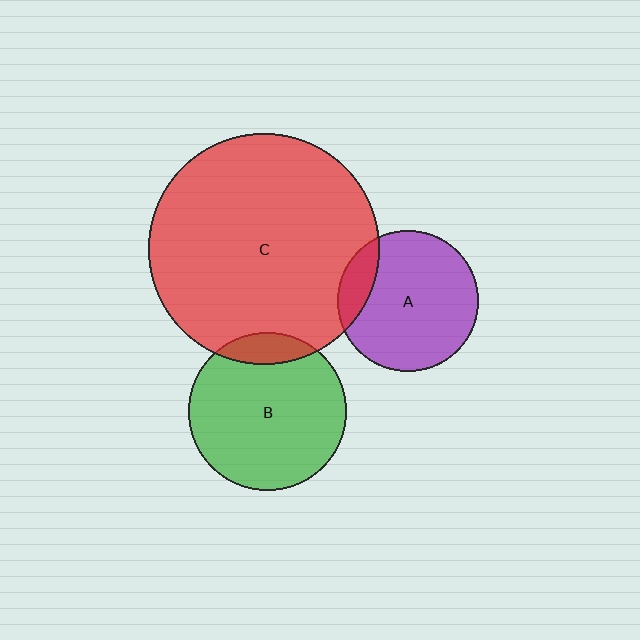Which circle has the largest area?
Circle C (red).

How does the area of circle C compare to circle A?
Approximately 2.6 times.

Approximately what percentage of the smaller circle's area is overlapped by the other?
Approximately 15%.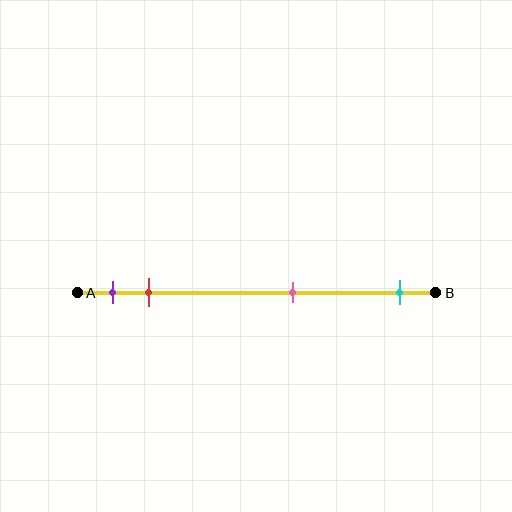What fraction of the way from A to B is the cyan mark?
The cyan mark is approximately 90% (0.9) of the way from A to B.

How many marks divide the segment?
There are 4 marks dividing the segment.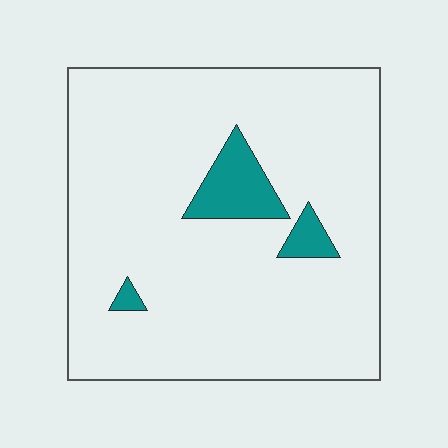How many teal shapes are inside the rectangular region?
3.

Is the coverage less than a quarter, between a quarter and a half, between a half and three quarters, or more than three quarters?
Less than a quarter.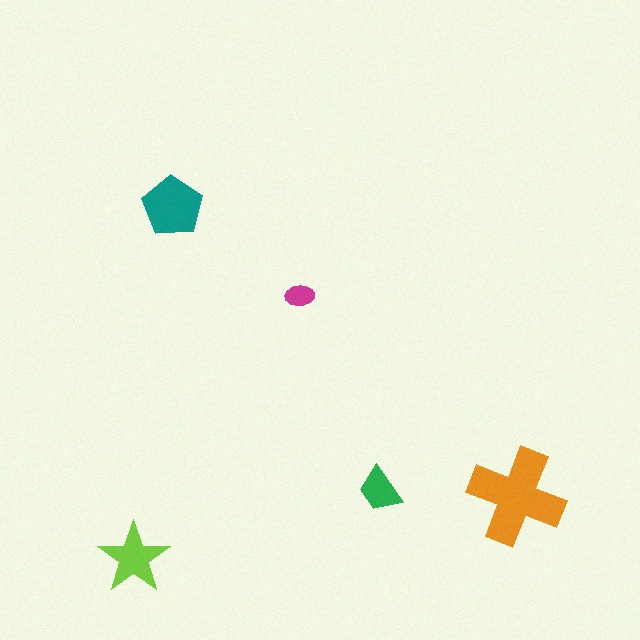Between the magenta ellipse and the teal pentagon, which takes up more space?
The teal pentagon.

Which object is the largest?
The orange cross.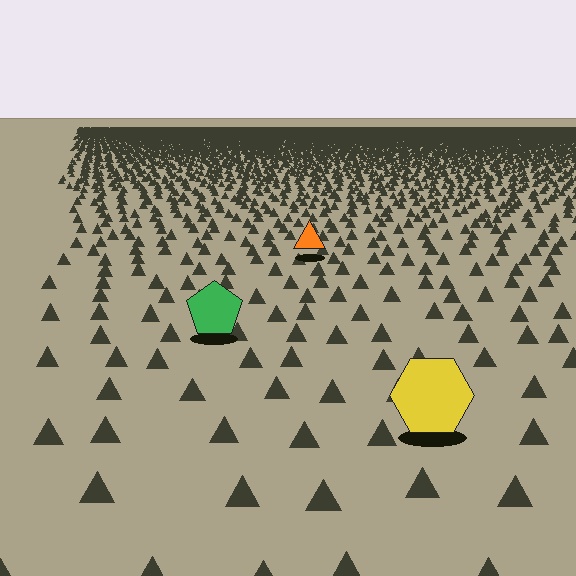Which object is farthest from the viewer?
The orange triangle is farthest from the viewer. It appears smaller and the ground texture around it is denser.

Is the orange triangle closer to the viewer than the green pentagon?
No. The green pentagon is closer — you can tell from the texture gradient: the ground texture is coarser near it.